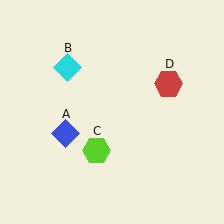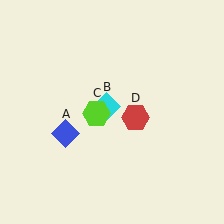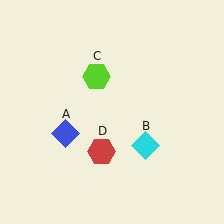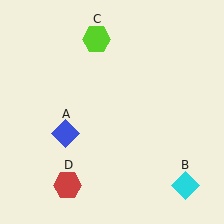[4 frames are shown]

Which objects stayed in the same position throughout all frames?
Blue diamond (object A) remained stationary.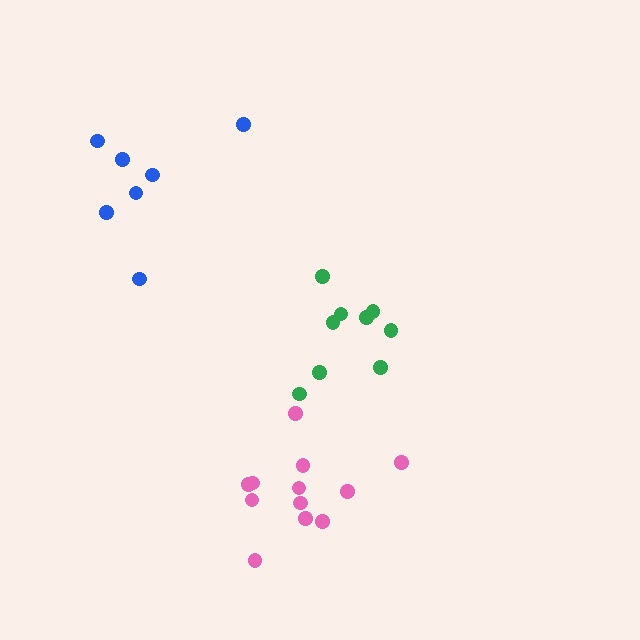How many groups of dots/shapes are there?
There are 3 groups.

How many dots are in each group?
Group 1: 7 dots, Group 2: 12 dots, Group 3: 9 dots (28 total).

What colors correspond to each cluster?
The clusters are colored: blue, pink, green.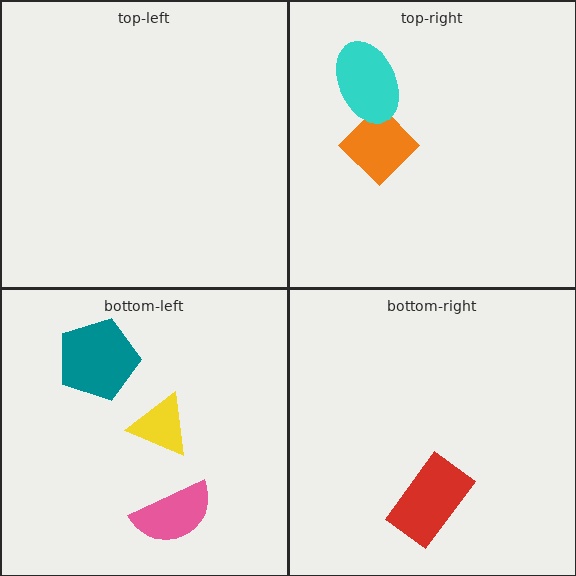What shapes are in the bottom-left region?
The teal pentagon, the yellow triangle, the pink semicircle.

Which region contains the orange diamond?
The top-right region.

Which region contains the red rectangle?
The bottom-right region.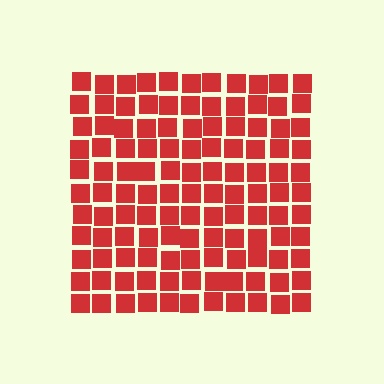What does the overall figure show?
The overall figure shows a square.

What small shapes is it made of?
It is made of small squares.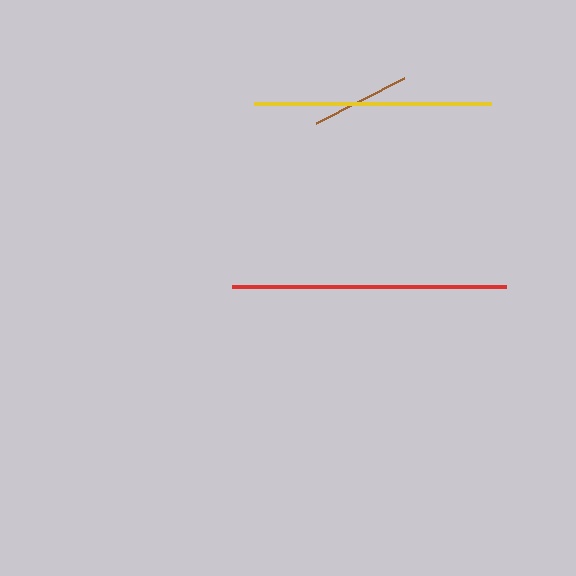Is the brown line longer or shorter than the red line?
The red line is longer than the brown line.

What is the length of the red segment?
The red segment is approximately 274 pixels long.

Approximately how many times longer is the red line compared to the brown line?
The red line is approximately 2.8 times the length of the brown line.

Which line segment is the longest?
The red line is the longest at approximately 274 pixels.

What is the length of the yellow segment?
The yellow segment is approximately 237 pixels long.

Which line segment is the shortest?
The brown line is the shortest at approximately 99 pixels.